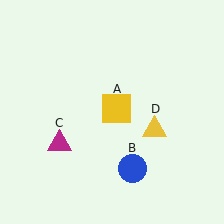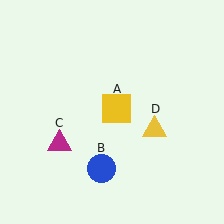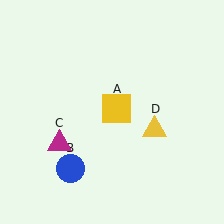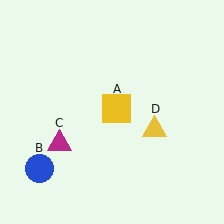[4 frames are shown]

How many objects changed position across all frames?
1 object changed position: blue circle (object B).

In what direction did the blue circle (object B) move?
The blue circle (object B) moved left.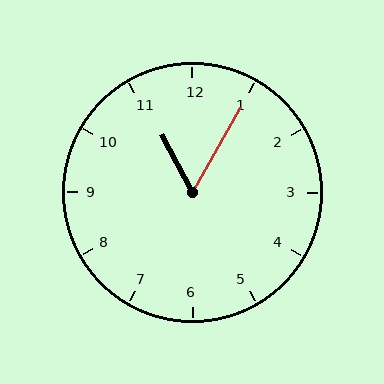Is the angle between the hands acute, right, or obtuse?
It is acute.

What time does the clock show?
11:05.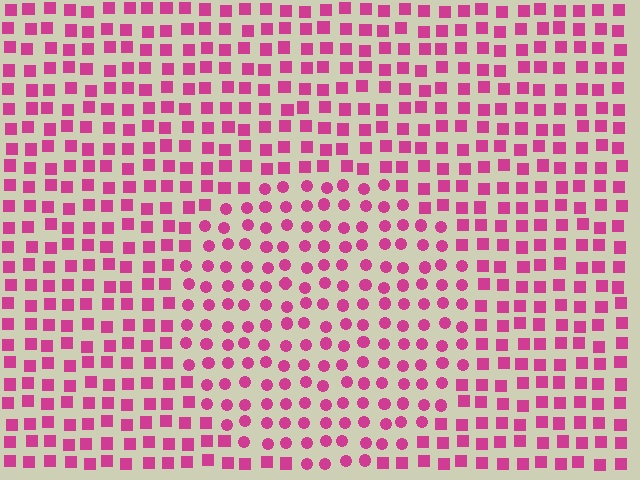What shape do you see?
I see a circle.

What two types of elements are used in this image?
The image uses circles inside the circle region and squares outside it.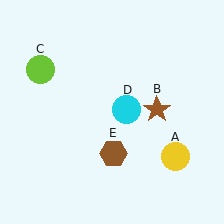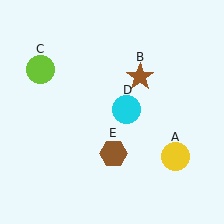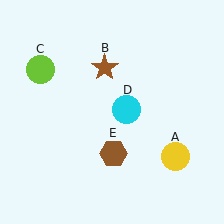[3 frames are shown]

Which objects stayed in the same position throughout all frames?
Yellow circle (object A) and lime circle (object C) and cyan circle (object D) and brown hexagon (object E) remained stationary.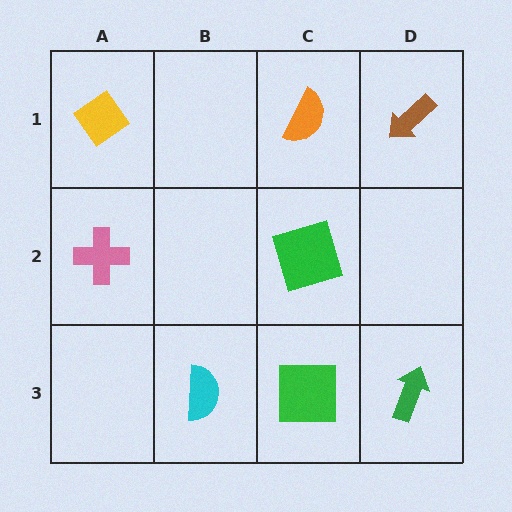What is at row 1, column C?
An orange semicircle.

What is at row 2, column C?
A green square.